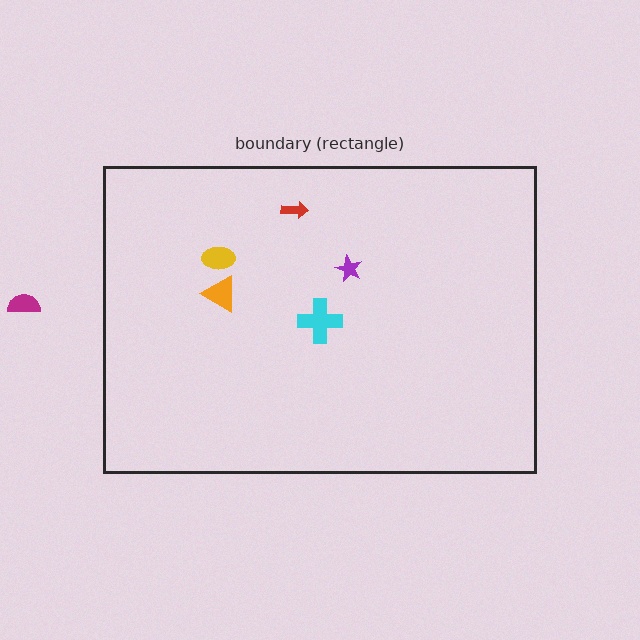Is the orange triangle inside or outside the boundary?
Inside.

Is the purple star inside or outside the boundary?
Inside.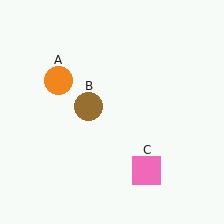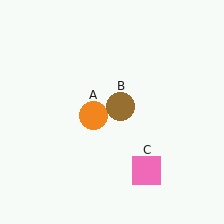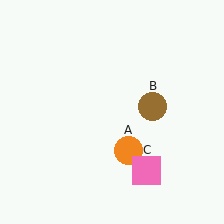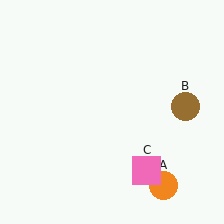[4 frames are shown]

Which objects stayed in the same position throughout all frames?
Pink square (object C) remained stationary.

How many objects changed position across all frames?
2 objects changed position: orange circle (object A), brown circle (object B).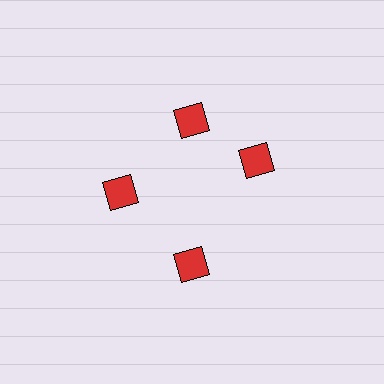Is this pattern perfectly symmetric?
No. The 4 red squares are arranged in a ring, but one element near the 3 o'clock position is rotated out of alignment along the ring, breaking the 4-fold rotational symmetry.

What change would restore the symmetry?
The symmetry would be restored by rotating it back into even spacing with its neighbors so that all 4 squares sit at equal angles and equal distance from the center.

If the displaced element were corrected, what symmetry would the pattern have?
It would have 4-fold rotational symmetry — the pattern would map onto itself every 90 degrees.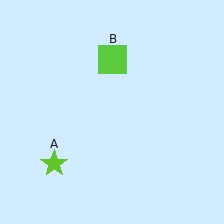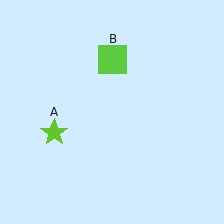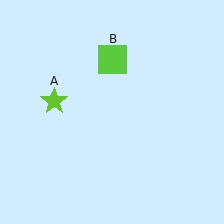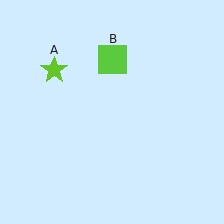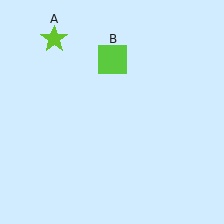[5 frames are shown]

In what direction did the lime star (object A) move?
The lime star (object A) moved up.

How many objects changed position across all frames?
1 object changed position: lime star (object A).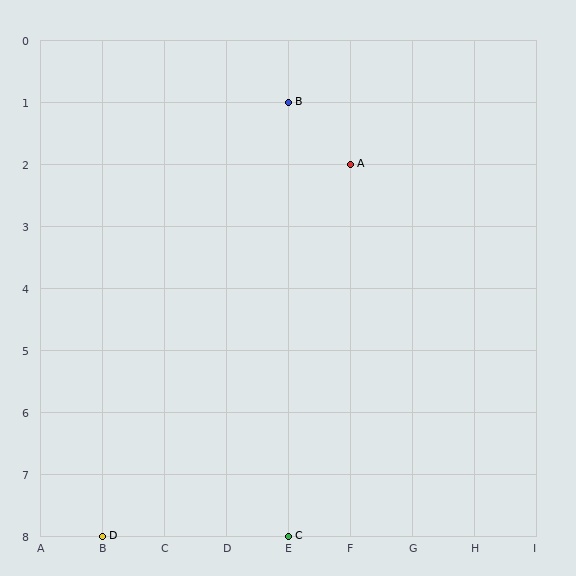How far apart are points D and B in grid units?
Points D and B are 3 columns and 7 rows apart (about 7.6 grid units diagonally).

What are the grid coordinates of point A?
Point A is at grid coordinates (F, 2).